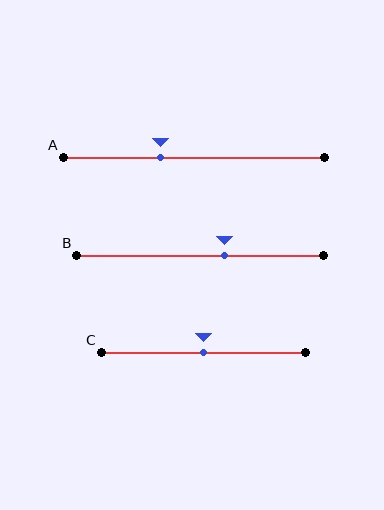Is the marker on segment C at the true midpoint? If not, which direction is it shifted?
Yes, the marker on segment C is at the true midpoint.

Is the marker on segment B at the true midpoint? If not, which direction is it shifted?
No, the marker on segment B is shifted to the right by about 10% of the segment length.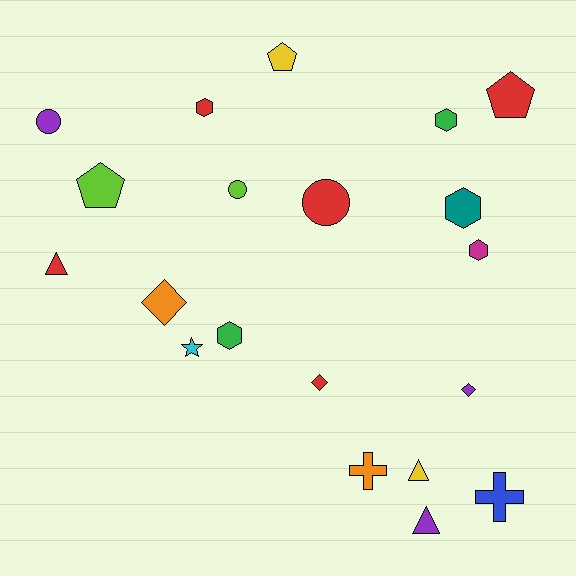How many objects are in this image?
There are 20 objects.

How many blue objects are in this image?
There is 1 blue object.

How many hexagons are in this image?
There are 5 hexagons.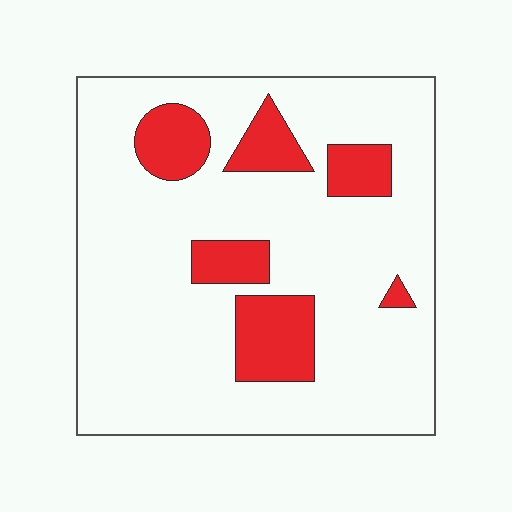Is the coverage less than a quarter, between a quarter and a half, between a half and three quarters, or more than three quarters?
Less than a quarter.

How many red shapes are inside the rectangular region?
6.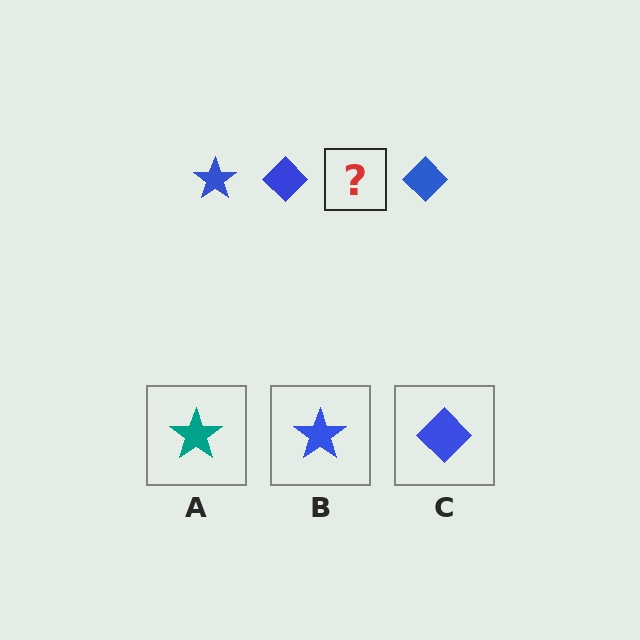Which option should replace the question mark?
Option B.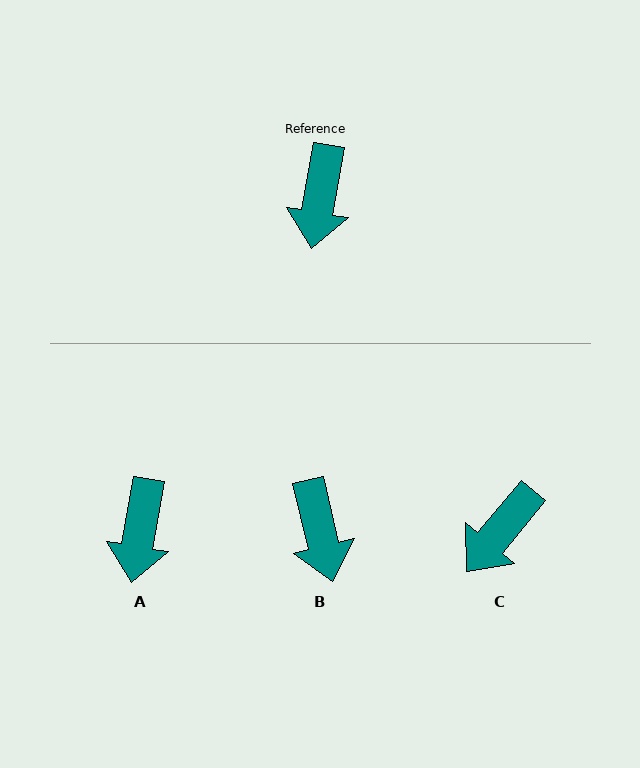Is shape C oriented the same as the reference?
No, it is off by about 30 degrees.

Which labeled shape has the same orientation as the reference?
A.